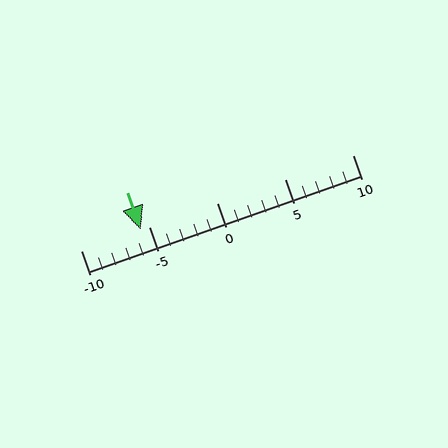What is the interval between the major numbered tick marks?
The major tick marks are spaced 5 units apart.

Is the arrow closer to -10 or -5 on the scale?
The arrow is closer to -5.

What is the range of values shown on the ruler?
The ruler shows values from -10 to 10.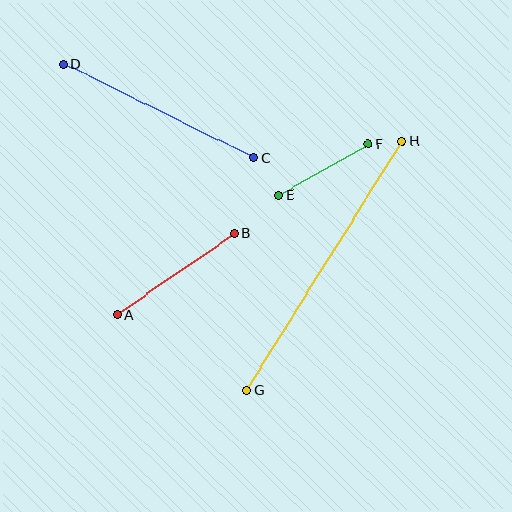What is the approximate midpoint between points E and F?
The midpoint is at approximately (323, 170) pixels.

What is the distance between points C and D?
The distance is approximately 212 pixels.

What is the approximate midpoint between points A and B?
The midpoint is at approximately (176, 274) pixels.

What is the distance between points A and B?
The distance is approximately 142 pixels.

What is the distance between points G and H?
The distance is approximately 294 pixels.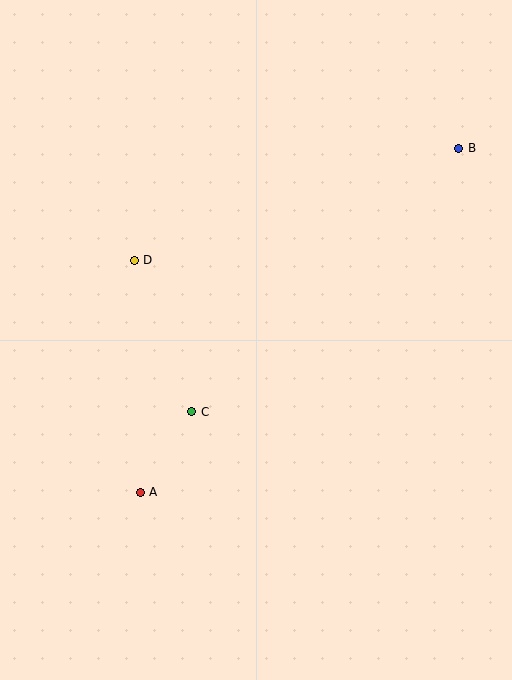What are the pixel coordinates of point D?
Point D is at (134, 260).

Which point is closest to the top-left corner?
Point D is closest to the top-left corner.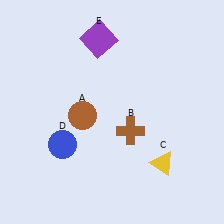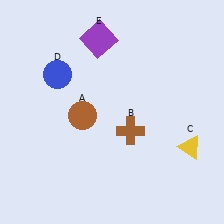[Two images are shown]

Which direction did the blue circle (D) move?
The blue circle (D) moved up.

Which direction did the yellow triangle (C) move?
The yellow triangle (C) moved right.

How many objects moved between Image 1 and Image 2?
2 objects moved between the two images.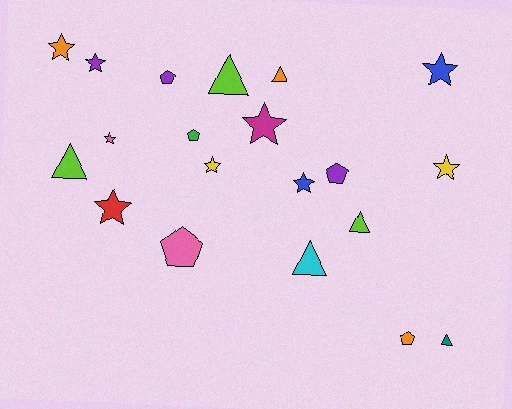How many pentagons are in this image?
There are 5 pentagons.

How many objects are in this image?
There are 20 objects.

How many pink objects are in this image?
There are 2 pink objects.